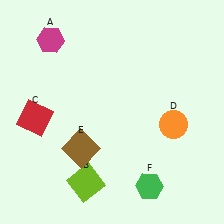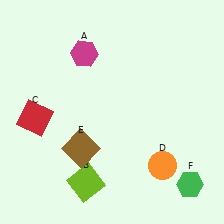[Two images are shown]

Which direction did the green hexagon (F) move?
The green hexagon (F) moved right.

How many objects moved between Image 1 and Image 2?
3 objects moved between the two images.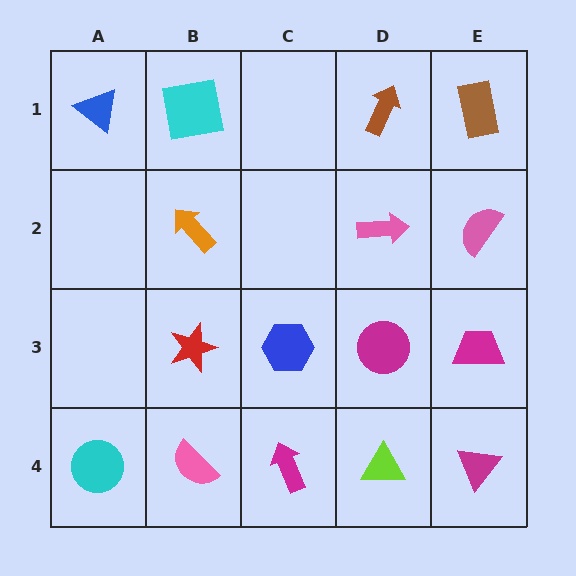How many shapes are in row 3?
4 shapes.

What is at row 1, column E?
A brown rectangle.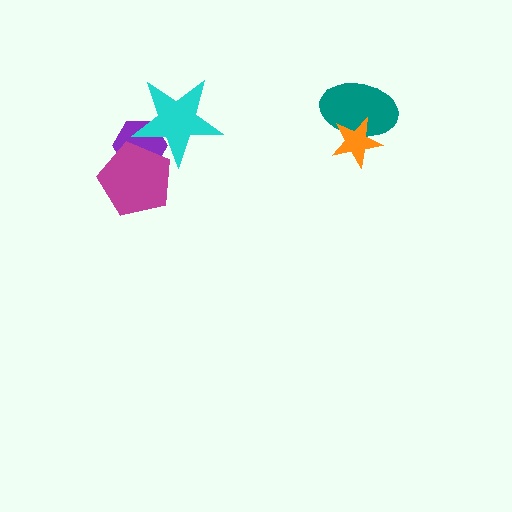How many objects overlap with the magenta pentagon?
2 objects overlap with the magenta pentagon.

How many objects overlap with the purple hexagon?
2 objects overlap with the purple hexagon.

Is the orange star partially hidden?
No, no other shape covers it.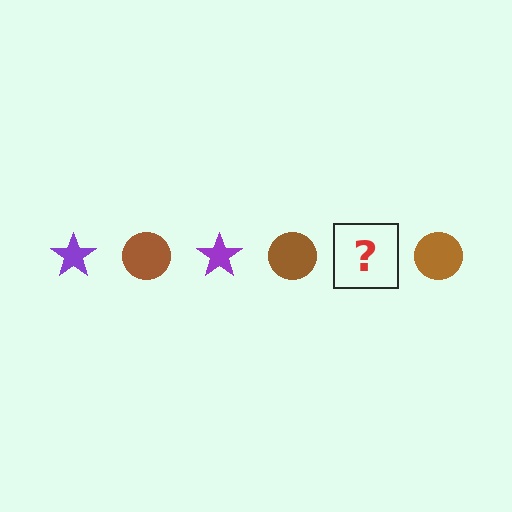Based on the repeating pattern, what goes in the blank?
The blank should be a purple star.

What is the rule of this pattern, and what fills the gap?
The rule is that the pattern alternates between purple star and brown circle. The gap should be filled with a purple star.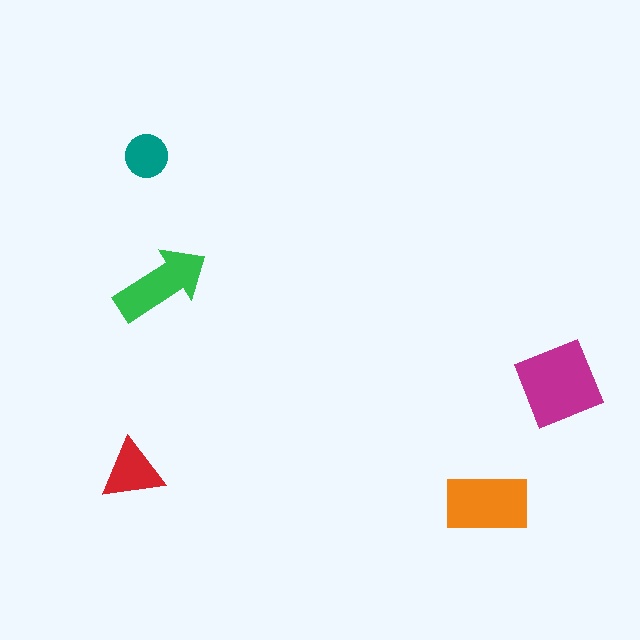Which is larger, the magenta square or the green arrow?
The magenta square.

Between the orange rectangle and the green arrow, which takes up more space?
The orange rectangle.